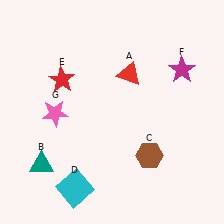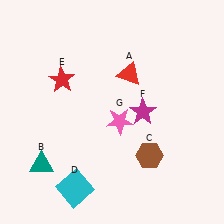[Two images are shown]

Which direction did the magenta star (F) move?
The magenta star (F) moved down.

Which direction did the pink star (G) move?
The pink star (G) moved right.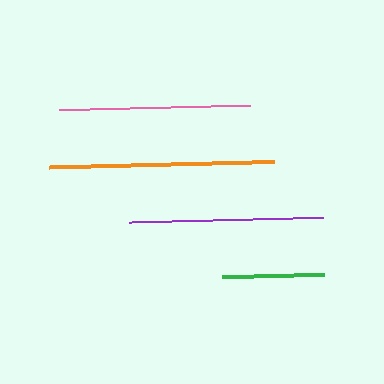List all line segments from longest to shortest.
From longest to shortest: orange, purple, pink, green.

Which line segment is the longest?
The orange line is the longest at approximately 226 pixels.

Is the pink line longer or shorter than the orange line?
The orange line is longer than the pink line.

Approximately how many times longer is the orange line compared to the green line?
The orange line is approximately 2.2 times the length of the green line.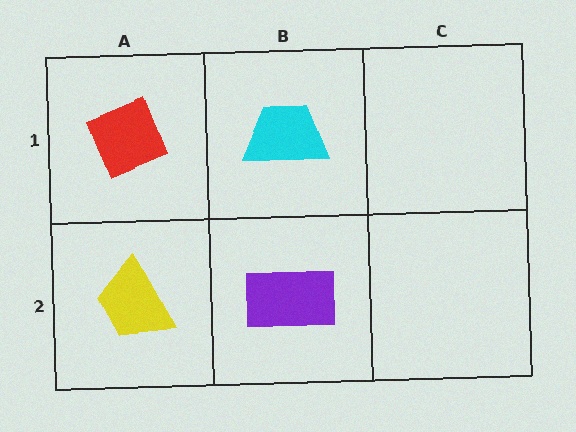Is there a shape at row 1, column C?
No, that cell is empty.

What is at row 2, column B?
A purple rectangle.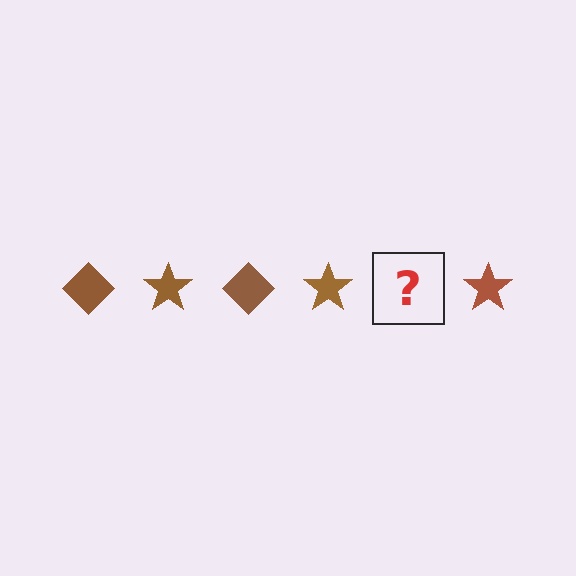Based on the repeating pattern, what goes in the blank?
The blank should be a brown diamond.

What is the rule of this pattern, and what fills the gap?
The rule is that the pattern cycles through diamond, star shapes in brown. The gap should be filled with a brown diamond.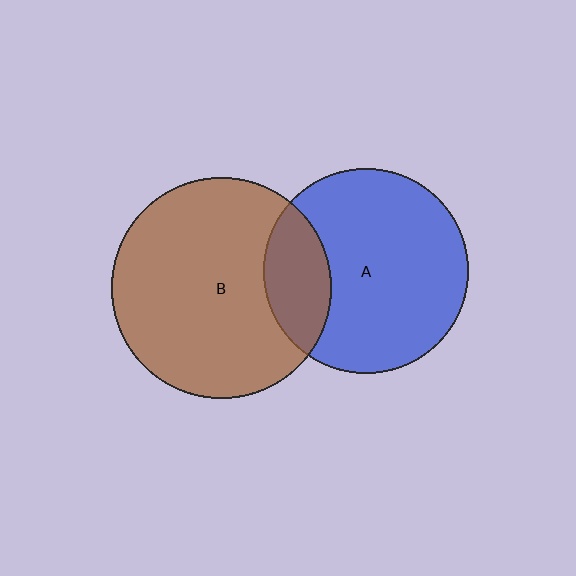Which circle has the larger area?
Circle B (brown).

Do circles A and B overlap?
Yes.